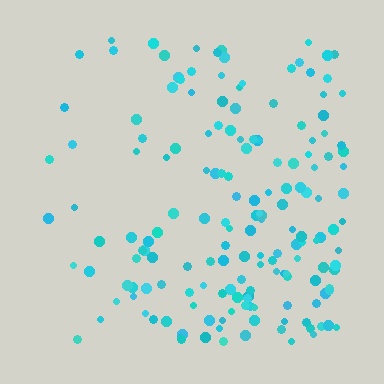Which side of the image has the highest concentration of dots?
The right.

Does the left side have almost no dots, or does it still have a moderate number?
Still a moderate number, just noticeably fewer than the right.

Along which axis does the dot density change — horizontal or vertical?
Horizontal.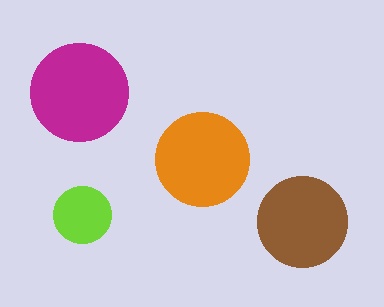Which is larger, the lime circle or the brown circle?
The brown one.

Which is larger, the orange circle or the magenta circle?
The magenta one.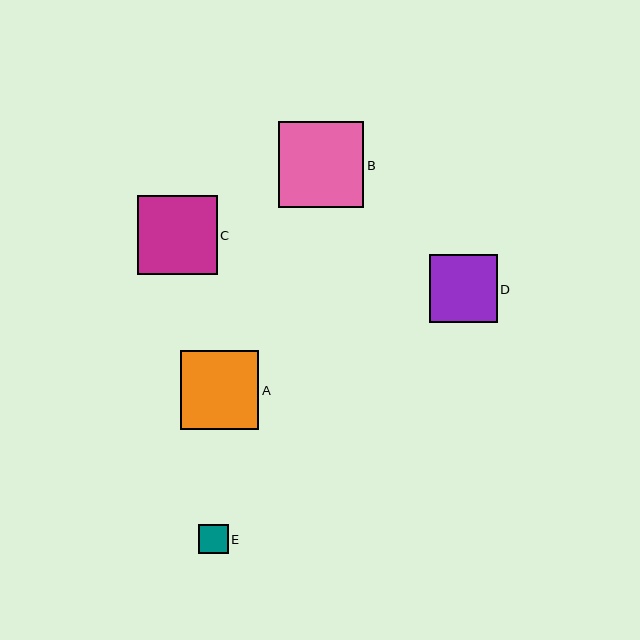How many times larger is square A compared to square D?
Square A is approximately 1.2 times the size of square D.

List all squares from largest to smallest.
From largest to smallest: B, C, A, D, E.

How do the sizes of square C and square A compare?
Square C and square A are approximately the same size.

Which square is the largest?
Square B is the largest with a size of approximately 86 pixels.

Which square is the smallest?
Square E is the smallest with a size of approximately 29 pixels.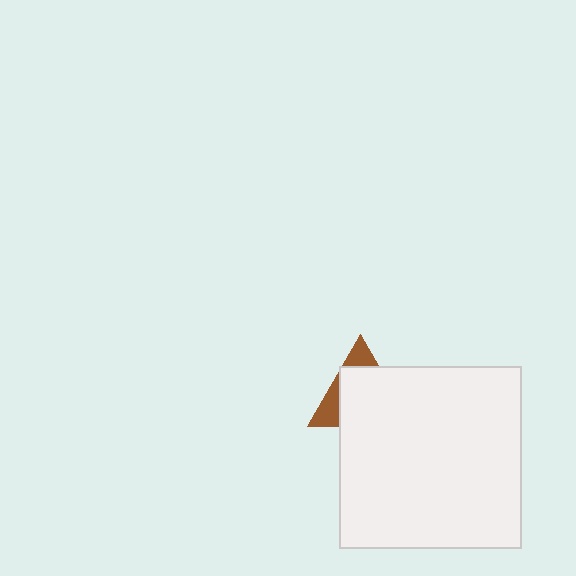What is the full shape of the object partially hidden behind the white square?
The partially hidden object is a brown triangle.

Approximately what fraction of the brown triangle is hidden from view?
Roughly 70% of the brown triangle is hidden behind the white square.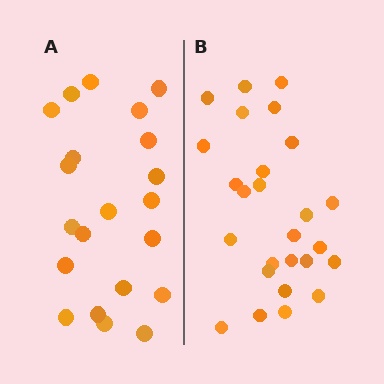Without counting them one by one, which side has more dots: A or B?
Region B (the right region) has more dots.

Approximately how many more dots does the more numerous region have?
Region B has about 5 more dots than region A.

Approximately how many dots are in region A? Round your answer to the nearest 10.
About 20 dots. (The exact count is 21, which rounds to 20.)